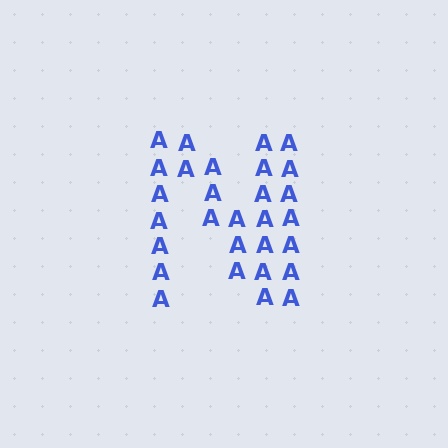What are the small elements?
The small elements are letter A's.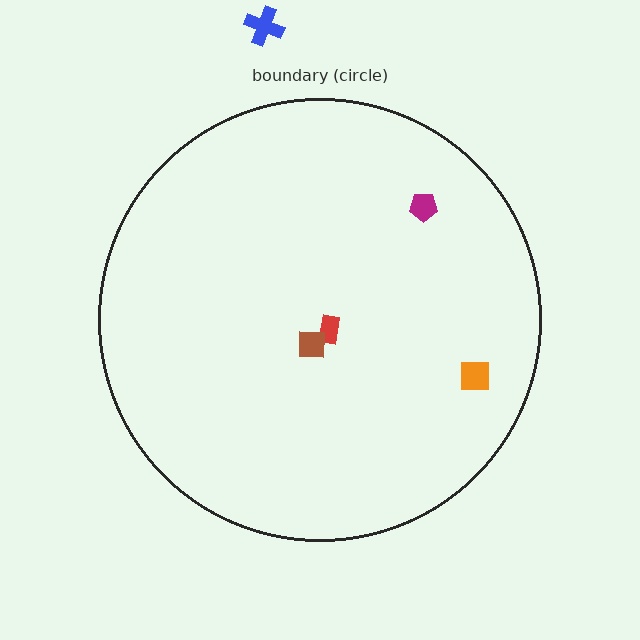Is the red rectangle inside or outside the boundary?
Inside.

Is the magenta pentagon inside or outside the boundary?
Inside.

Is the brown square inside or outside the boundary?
Inside.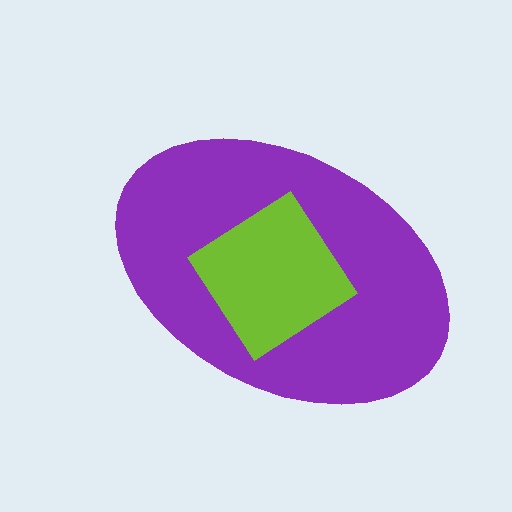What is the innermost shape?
The lime diamond.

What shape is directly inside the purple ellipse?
The lime diamond.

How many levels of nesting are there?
2.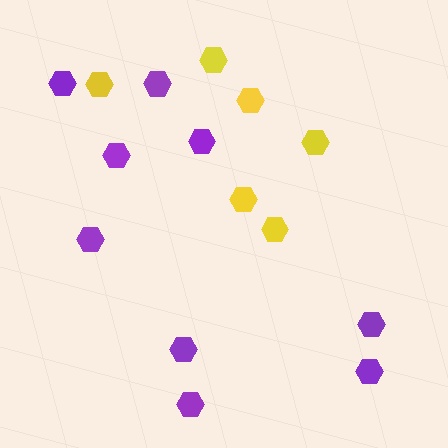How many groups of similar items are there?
There are 2 groups: one group of yellow hexagons (6) and one group of purple hexagons (9).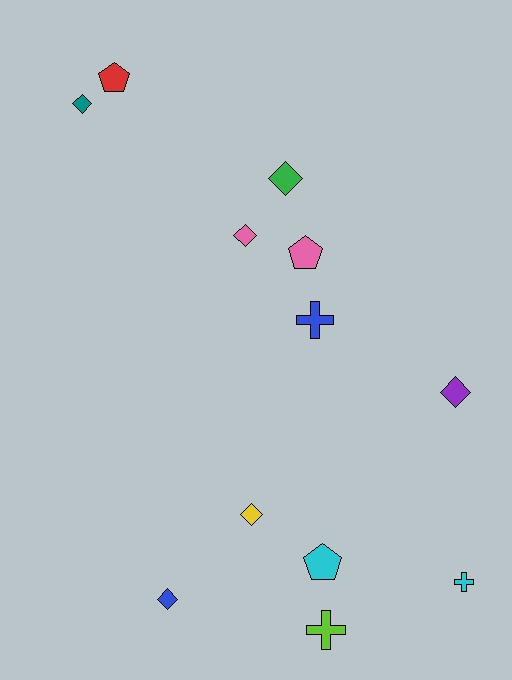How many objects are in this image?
There are 12 objects.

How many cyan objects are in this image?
There are 2 cyan objects.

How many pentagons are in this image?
There are 3 pentagons.